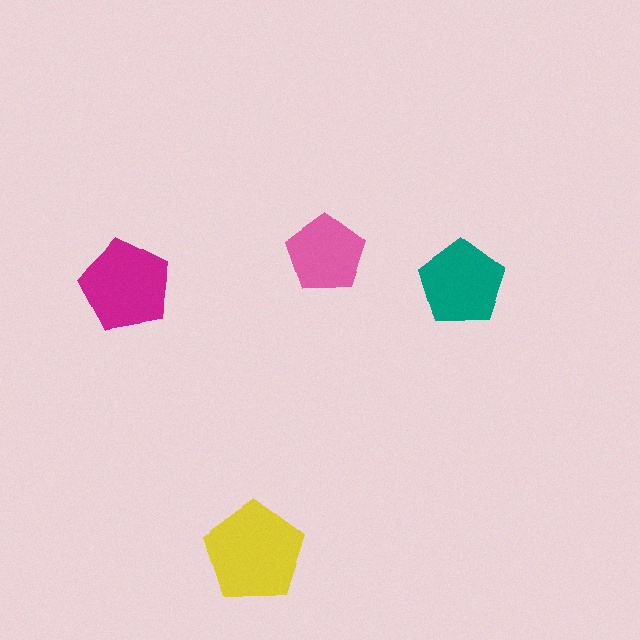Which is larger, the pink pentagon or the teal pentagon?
The teal one.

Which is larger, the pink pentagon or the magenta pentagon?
The magenta one.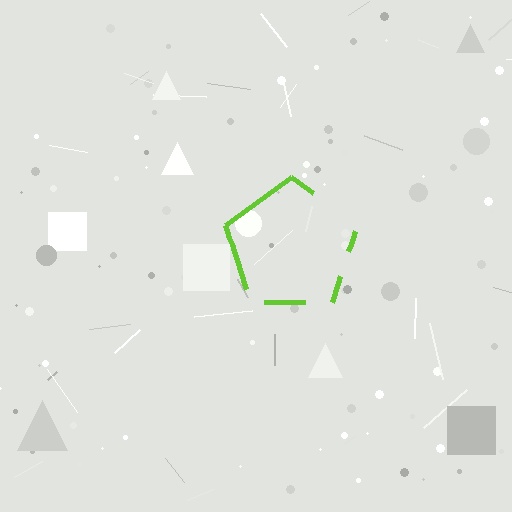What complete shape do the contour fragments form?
The contour fragments form a pentagon.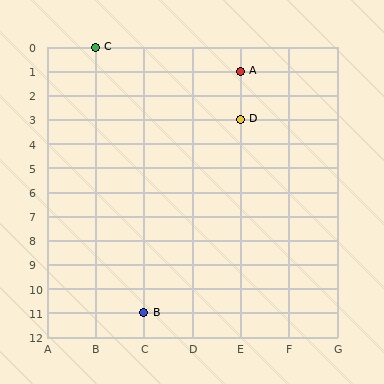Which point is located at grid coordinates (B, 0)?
Point C is at (B, 0).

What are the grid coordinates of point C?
Point C is at grid coordinates (B, 0).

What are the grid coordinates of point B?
Point B is at grid coordinates (C, 11).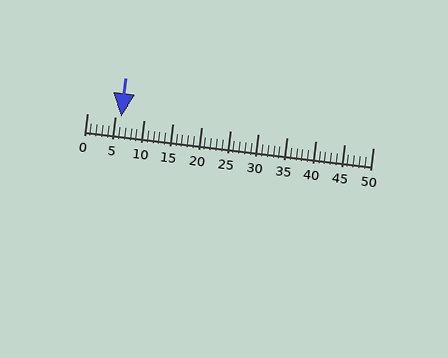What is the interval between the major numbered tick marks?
The major tick marks are spaced 5 units apart.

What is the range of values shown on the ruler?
The ruler shows values from 0 to 50.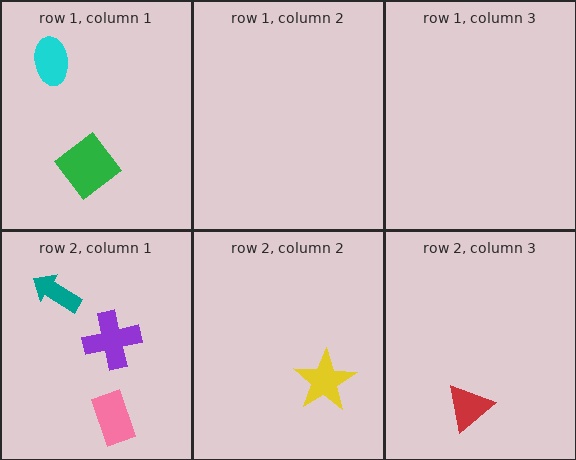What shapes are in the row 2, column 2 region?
The yellow star.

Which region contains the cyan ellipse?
The row 1, column 1 region.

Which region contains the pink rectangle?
The row 2, column 1 region.